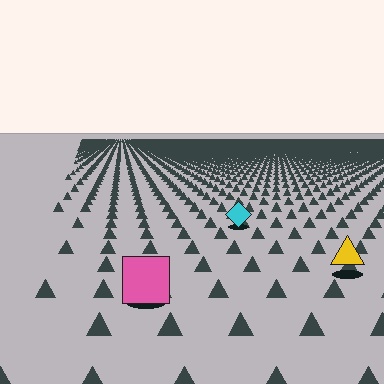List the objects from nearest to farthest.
From nearest to farthest: the pink square, the yellow triangle, the cyan diamond.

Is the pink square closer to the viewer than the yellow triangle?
Yes. The pink square is closer — you can tell from the texture gradient: the ground texture is coarser near it.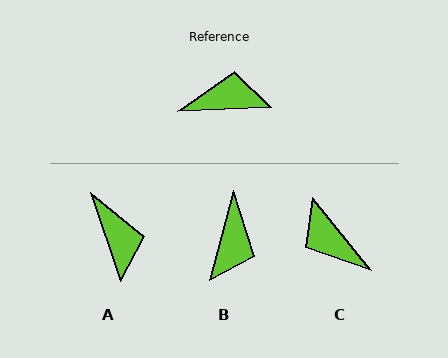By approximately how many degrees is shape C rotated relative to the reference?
Approximately 126 degrees counter-clockwise.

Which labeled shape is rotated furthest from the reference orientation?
C, about 126 degrees away.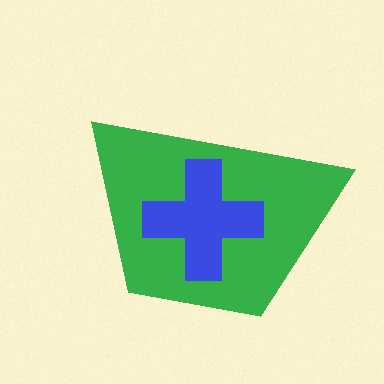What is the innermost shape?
The blue cross.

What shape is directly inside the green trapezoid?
The blue cross.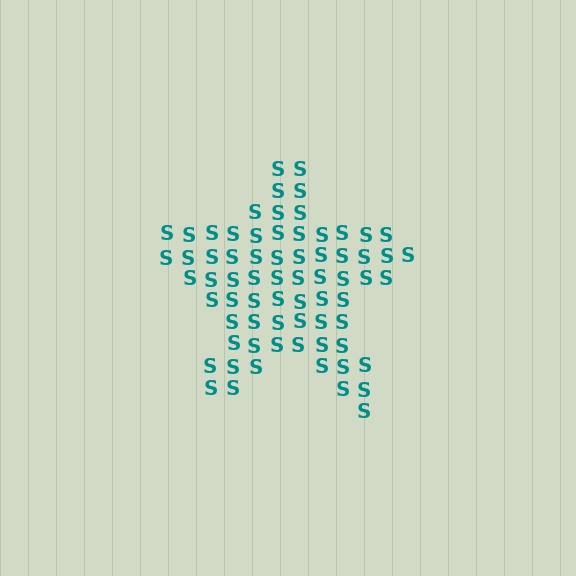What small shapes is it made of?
It is made of small letter S's.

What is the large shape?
The large shape is a star.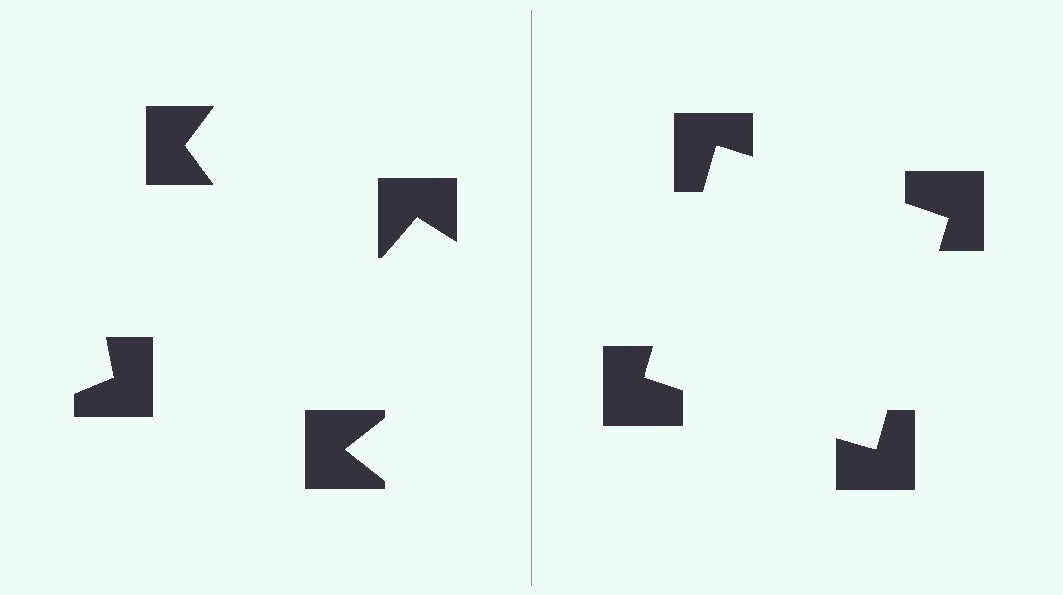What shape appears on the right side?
An illusory square.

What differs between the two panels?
The notched squares are positioned identically on both sides; only the wedge orientations differ. On the right they align to a square; on the left they are misaligned.